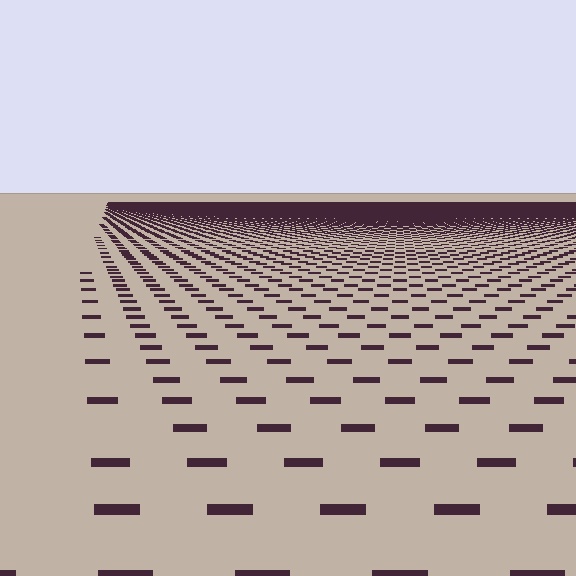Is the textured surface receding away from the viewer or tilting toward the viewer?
The surface is receding away from the viewer. Texture elements get smaller and denser toward the top.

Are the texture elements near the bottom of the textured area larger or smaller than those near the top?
Larger. Near the bottom, elements are closer to the viewer and appear at a bigger on-screen size.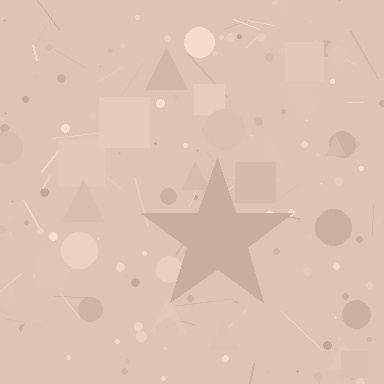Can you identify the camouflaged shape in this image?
The camouflaged shape is a star.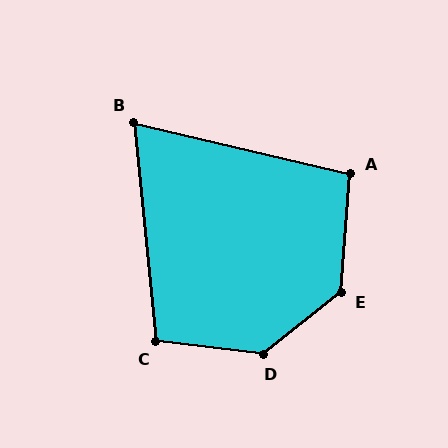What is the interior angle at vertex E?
Approximately 132 degrees (obtuse).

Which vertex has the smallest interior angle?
B, at approximately 71 degrees.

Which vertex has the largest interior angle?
D, at approximately 135 degrees.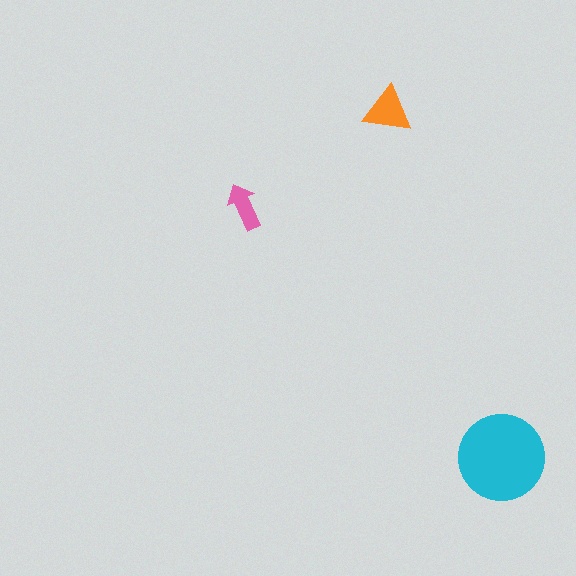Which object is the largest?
The cyan circle.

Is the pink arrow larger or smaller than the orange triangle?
Smaller.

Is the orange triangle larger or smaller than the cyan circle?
Smaller.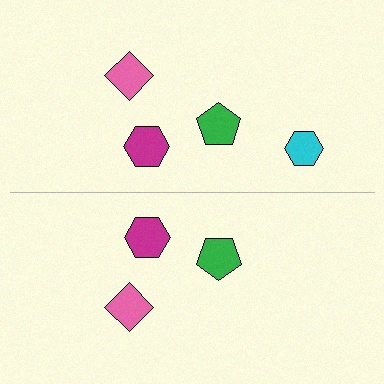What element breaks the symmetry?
A cyan hexagon is missing from the bottom side.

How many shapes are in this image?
There are 7 shapes in this image.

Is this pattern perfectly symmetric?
No, the pattern is not perfectly symmetric. A cyan hexagon is missing from the bottom side.